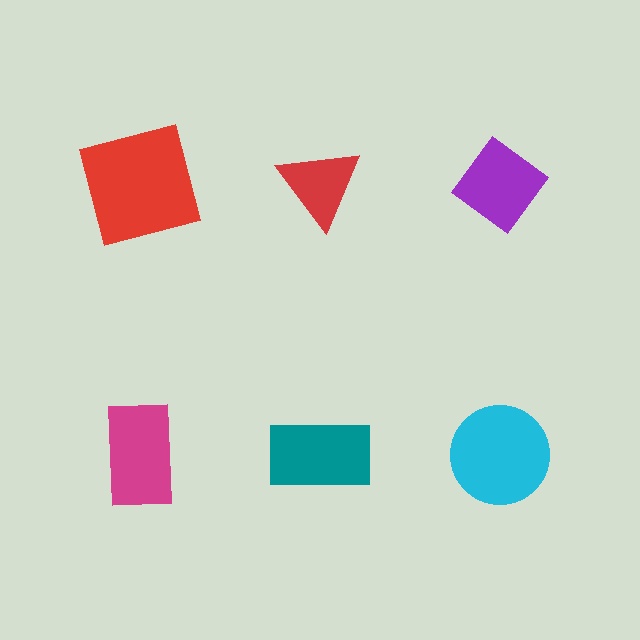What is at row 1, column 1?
A red square.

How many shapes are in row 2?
3 shapes.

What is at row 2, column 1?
A magenta rectangle.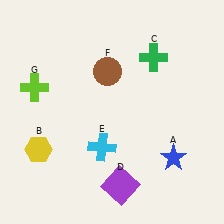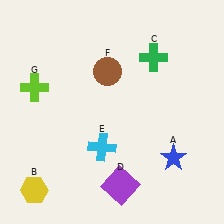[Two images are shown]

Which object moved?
The yellow hexagon (B) moved down.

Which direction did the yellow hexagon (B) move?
The yellow hexagon (B) moved down.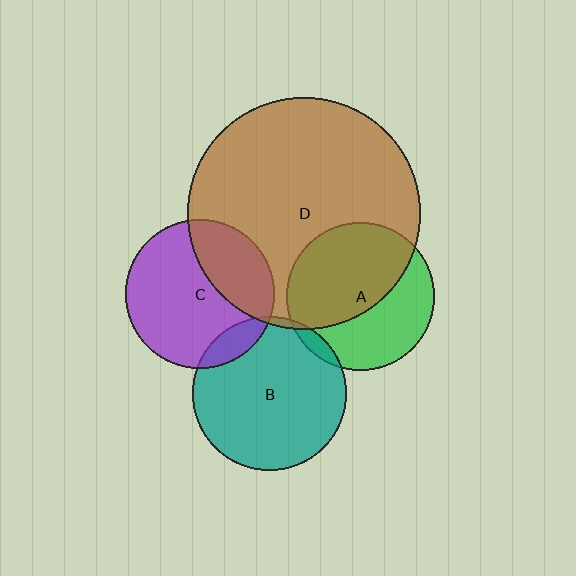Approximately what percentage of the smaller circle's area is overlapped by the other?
Approximately 55%.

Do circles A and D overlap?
Yes.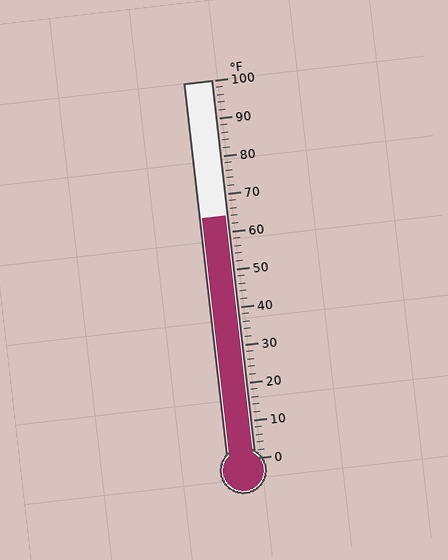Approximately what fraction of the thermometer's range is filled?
The thermometer is filled to approximately 65% of its range.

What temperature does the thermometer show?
The thermometer shows approximately 64°F.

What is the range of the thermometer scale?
The thermometer scale ranges from 0°F to 100°F.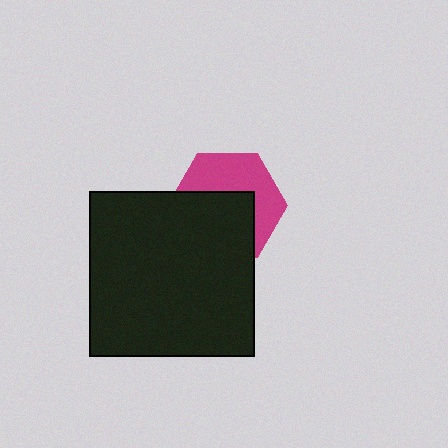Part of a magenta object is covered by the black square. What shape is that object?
It is a hexagon.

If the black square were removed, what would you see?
You would see the complete magenta hexagon.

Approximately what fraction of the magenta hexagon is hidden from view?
Roughly 53% of the magenta hexagon is hidden behind the black square.